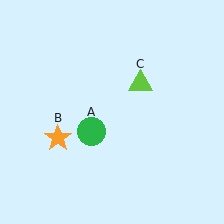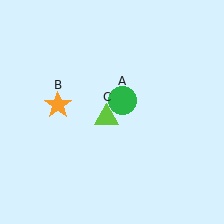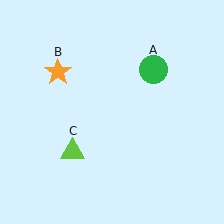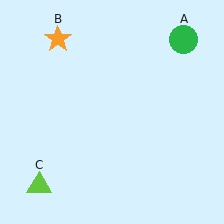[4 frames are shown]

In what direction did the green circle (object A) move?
The green circle (object A) moved up and to the right.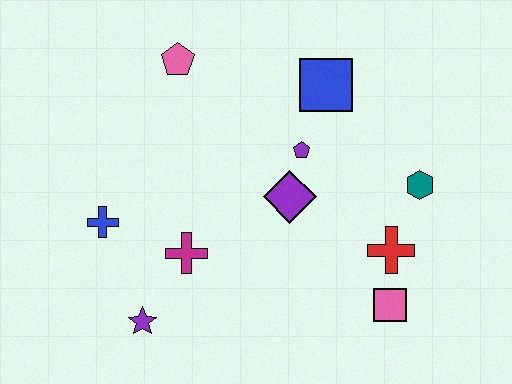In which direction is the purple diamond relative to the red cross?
The purple diamond is to the left of the red cross.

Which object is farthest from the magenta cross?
The teal hexagon is farthest from the magenta cross.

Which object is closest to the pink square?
The red cross is closest to the pink square.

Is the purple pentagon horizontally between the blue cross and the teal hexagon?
Yes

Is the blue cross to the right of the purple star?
No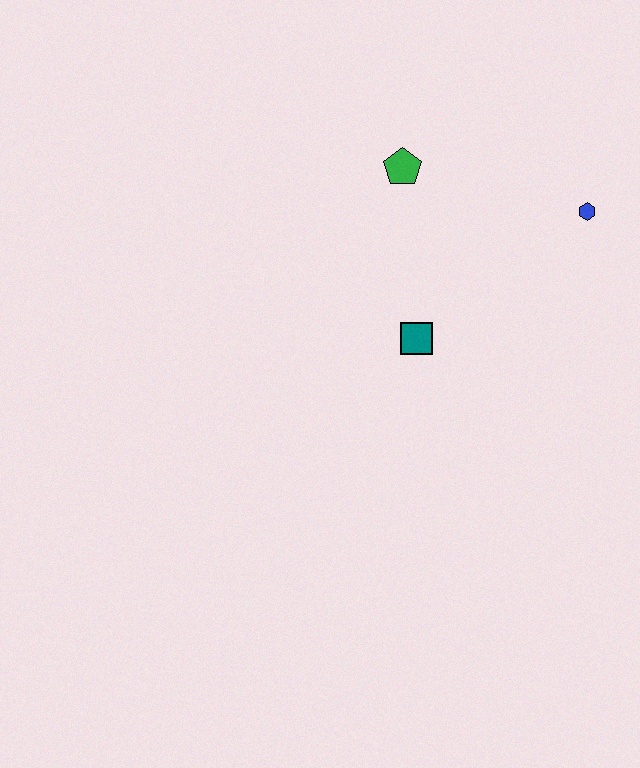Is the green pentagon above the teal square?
Yes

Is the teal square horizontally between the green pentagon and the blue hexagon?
Yes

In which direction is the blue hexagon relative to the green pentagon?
The blue hexagon is to the right of the green pentagon.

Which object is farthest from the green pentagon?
The blue hexagon is farthest from the green pentagon.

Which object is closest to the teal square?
The green pentagon is closest to the teal square.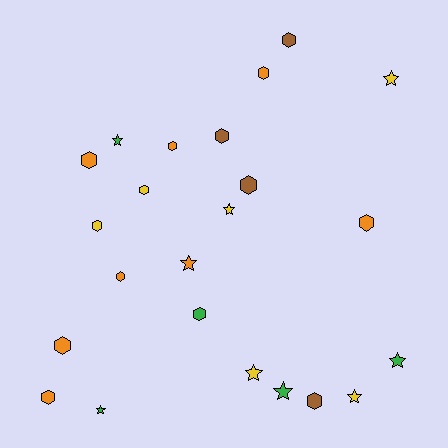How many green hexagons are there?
There is 1 green hexagon.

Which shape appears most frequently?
Hexagon, with 14 objects.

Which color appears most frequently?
Orange, with 8 objects.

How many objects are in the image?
There are 23 objects.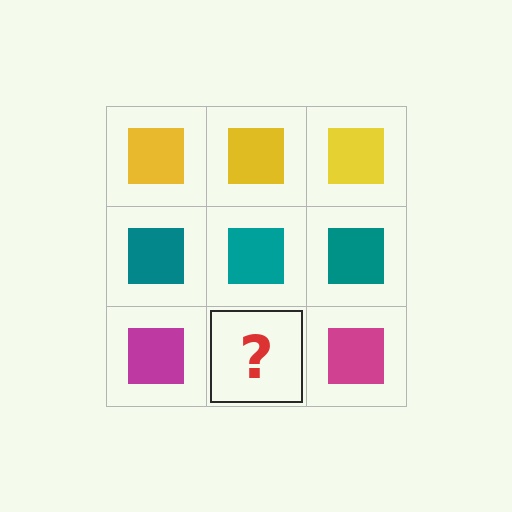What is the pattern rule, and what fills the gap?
The rule is that each row has a consistent color. The gap should be filled with a magenta square.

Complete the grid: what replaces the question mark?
The question mark should be replaced with a magenta square.